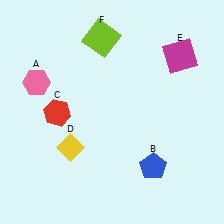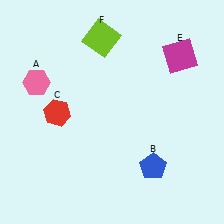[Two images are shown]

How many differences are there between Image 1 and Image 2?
There is 1 difference between the two images.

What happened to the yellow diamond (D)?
The yellow diamond (D) was removed in Image 2. It was in the bottom-left area of Image 1.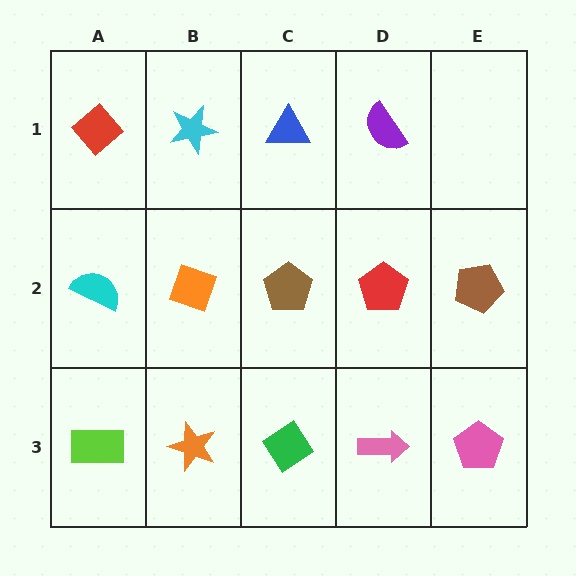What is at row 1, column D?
A purple semicircle.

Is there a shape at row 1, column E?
No, that cell is empty.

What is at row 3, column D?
A pink arrow.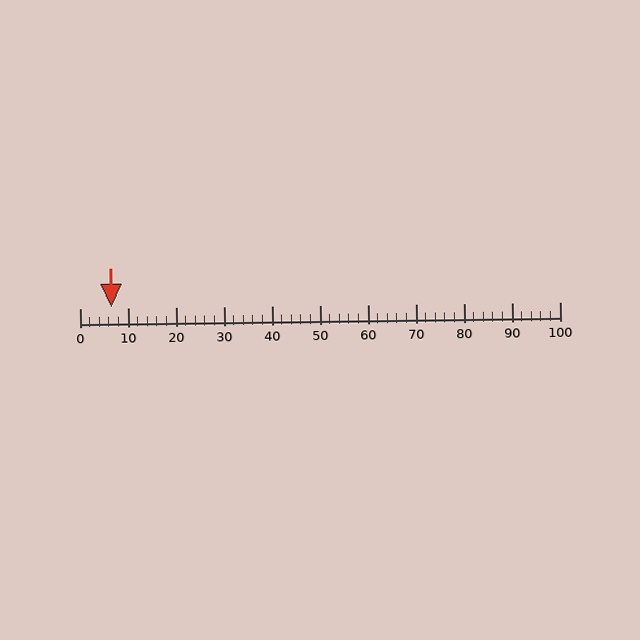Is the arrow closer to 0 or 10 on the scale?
The arrow is closer to 10.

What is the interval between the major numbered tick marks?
The major tick marks are spaced 10 units apart.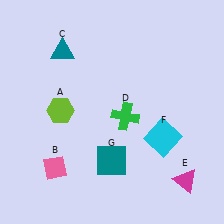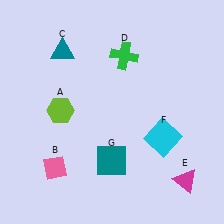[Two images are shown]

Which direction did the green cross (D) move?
The green cross (D) moved up.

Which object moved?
The green cross (D) moved up.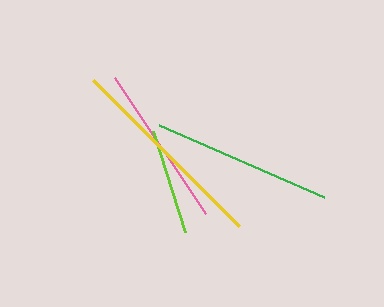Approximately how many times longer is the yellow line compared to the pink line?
The yellow line is approximately 1.3 times the length of the pink line.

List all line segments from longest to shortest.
From longest to shortest: yellow, green, pink, lime.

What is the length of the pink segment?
The pink segment is approximately 164 pixels long.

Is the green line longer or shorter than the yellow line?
The yellow line is longer than the green line.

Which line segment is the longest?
The yellow line is the longest at approximately 206 pixels.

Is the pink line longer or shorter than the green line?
The green line is longer than the pink line.